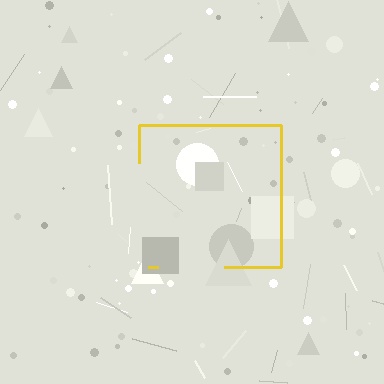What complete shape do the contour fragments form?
The contour fragments form a square.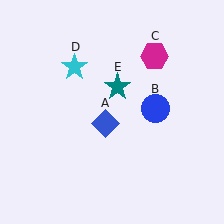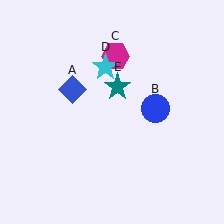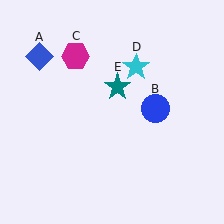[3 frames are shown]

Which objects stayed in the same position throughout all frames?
Blue circle (object B) and teal star (object E) remained stationary.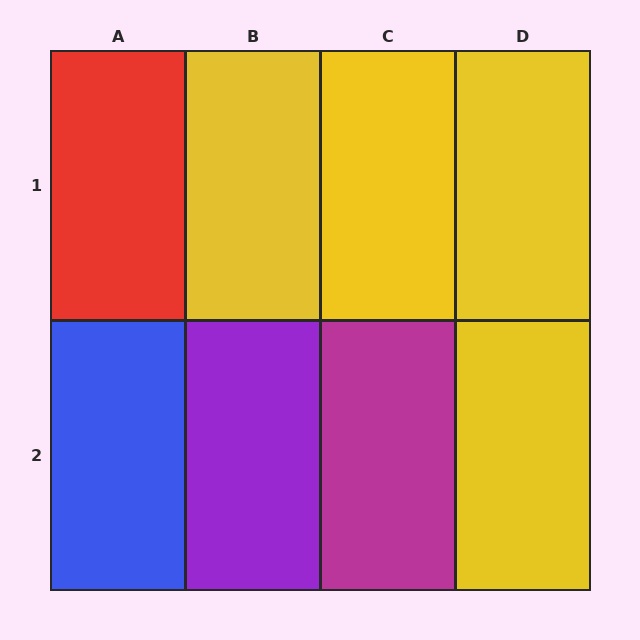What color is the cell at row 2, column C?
Magenta.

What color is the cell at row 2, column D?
Yellow.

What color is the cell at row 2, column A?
Blue.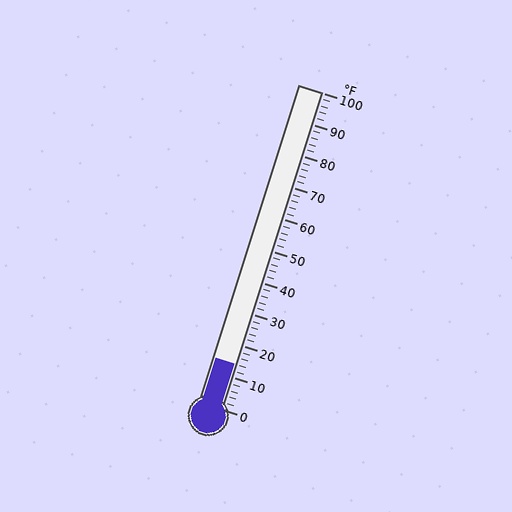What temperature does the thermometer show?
The thermometer shows approximately 14°F.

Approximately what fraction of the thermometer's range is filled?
The thermometer is filled to approximately 15% of its range.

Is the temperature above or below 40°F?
The temperature is below 40°F.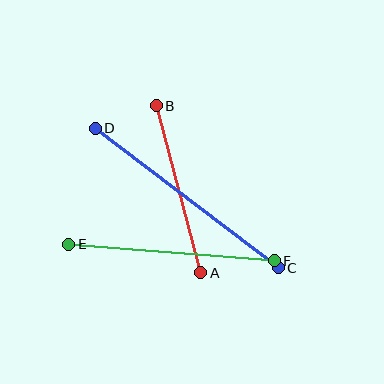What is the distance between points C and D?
The distance is approximately 230 pixels.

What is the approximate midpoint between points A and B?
The midpoint is at approximately (178, 189) pixels.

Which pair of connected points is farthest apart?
Points C and D are farthest apart.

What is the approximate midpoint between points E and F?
The midpoint is at approximately (171, 252) pixels.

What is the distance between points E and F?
The distance is approximately 206 pixels.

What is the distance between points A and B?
The distance is approximately 173 pixels.